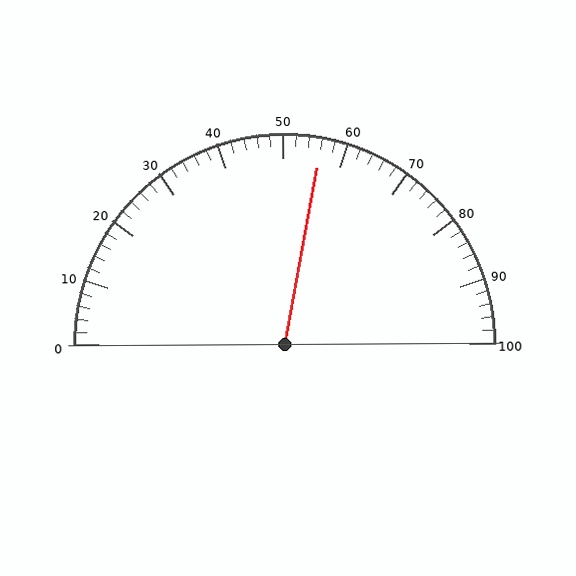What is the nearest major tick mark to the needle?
The nearest major tick mark is 60.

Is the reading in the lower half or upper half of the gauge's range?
The reading is in the upper half of the range (0 to 100).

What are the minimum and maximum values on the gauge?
The gauge ranges from 0 to 100.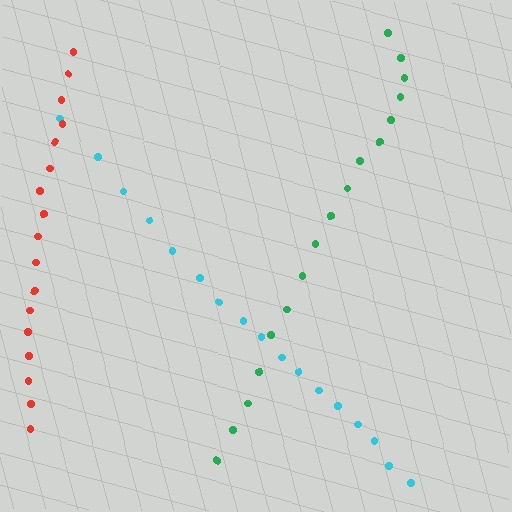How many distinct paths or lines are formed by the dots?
There are 3 distinct paths.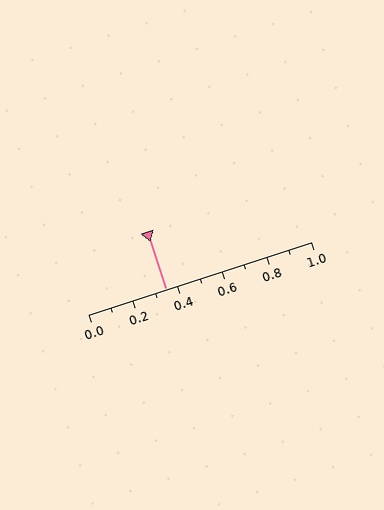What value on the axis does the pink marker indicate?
The marker indicates approximately 0.35.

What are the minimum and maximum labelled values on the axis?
The axis runs from 0.0 to 1.0.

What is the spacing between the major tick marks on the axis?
The major ticks are spaced 0.2 apart.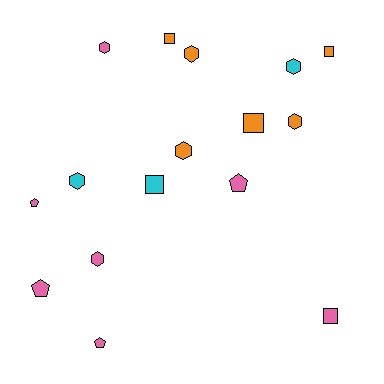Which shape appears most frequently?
Hexagon, with 7 objects.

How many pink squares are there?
There is 1 pink square.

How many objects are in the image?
There are 16 objects.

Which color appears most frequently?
Pink, with 7 objects.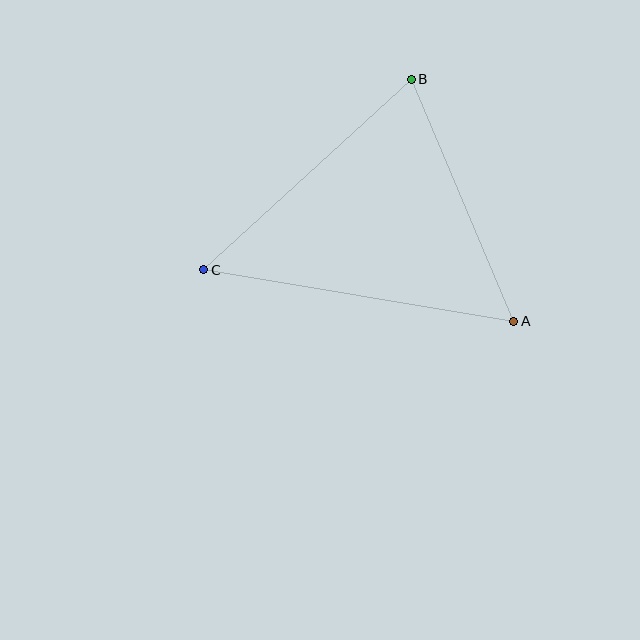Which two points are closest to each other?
Points A and B are closest to each other.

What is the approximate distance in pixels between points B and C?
The distance between B and C is approximately 282 pixels.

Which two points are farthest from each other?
Points A and C are farthest from each other.